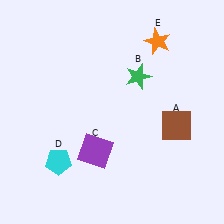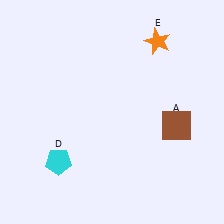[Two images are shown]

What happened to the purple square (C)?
The purple square (C) was removed in Image 2. It was in the bottom-left area of Image 1.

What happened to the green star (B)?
The green star (B) was removed in Image 2. It was in the top-right area of Image 1.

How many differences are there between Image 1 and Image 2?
There are 2 differences between the two images.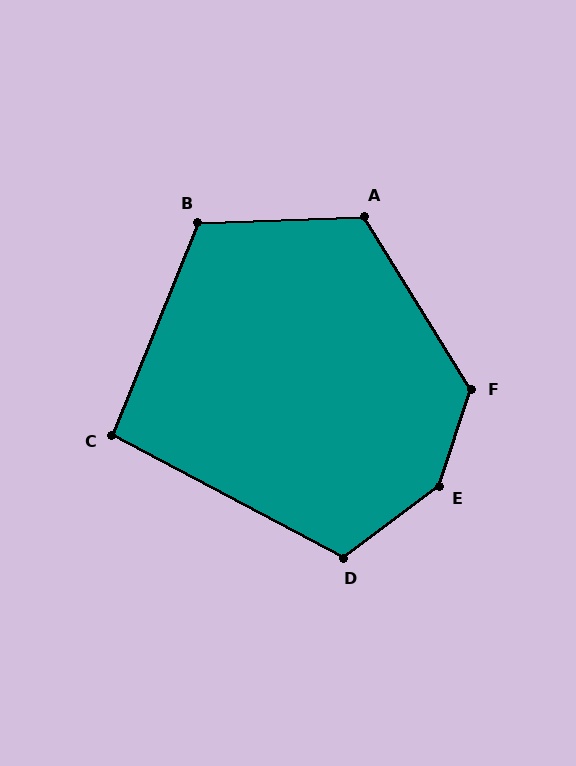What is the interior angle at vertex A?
Approximately 119 degrees (obtuse).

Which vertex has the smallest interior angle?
C, at approximately 96 degrees.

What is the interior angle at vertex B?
Approximately 114 degrees (obtuse).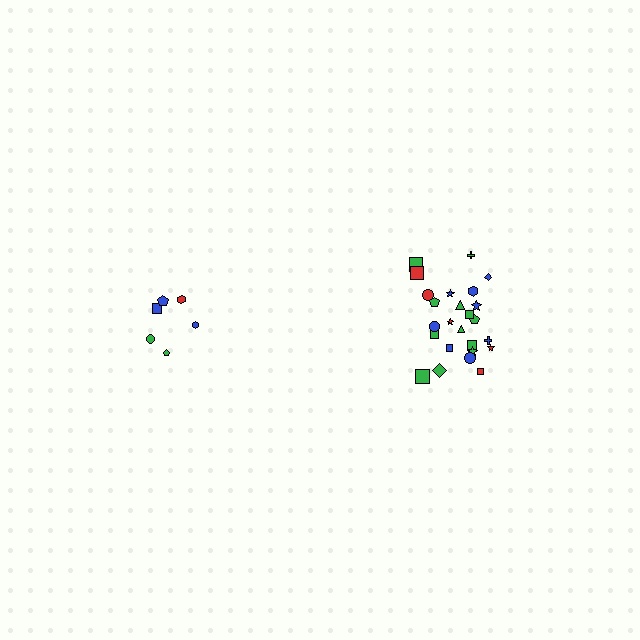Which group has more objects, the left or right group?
The right group.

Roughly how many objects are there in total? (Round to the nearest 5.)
Roughly 30 objects in total.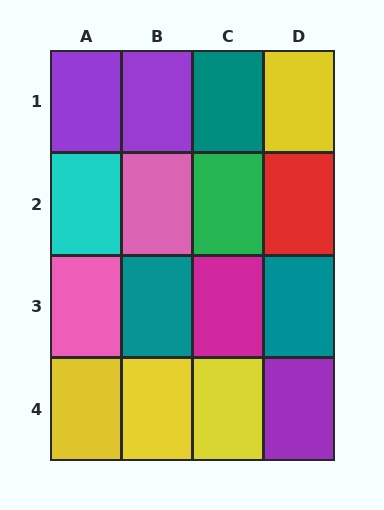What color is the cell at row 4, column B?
Yellow.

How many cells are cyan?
1 cell is cyan.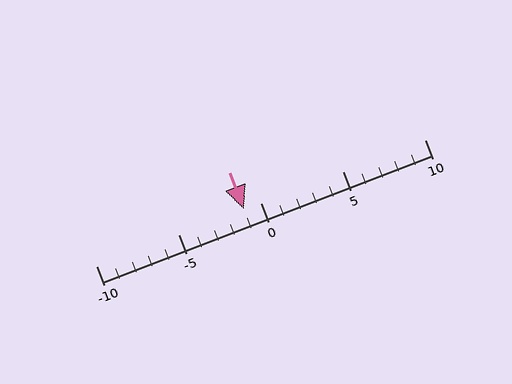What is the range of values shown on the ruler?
The ruler shows values from -10 to 10.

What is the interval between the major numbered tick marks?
The major tick marks are spaced 5 units apart.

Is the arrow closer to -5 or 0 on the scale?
The arrow is closer to 0.